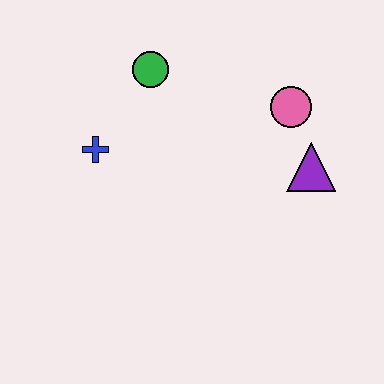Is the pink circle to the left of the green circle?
No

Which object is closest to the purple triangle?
The pink circle is closest to the purple triangle.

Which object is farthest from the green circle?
The purple triangle is farthest from the green circle.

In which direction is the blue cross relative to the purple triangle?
The blue cross is to the left of the purple triangle.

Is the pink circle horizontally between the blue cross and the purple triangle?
Yes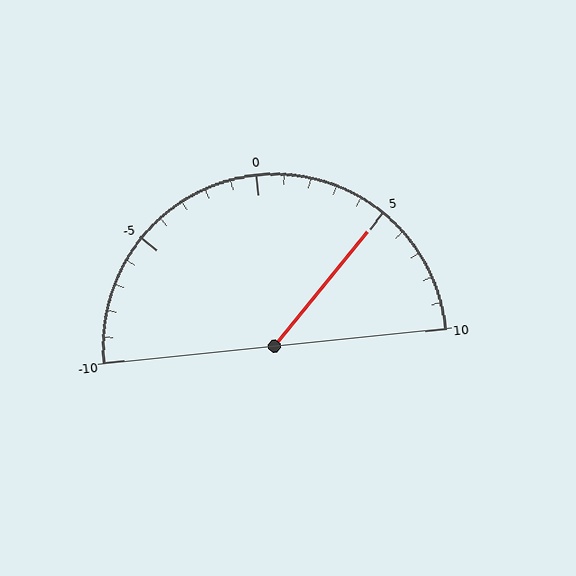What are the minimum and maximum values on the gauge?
The gauge ranges from -10 to 10.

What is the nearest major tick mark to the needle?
The nearest major tick mark is 5.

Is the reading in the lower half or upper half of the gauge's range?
The reading is in the upper half of the range (-10 to 10).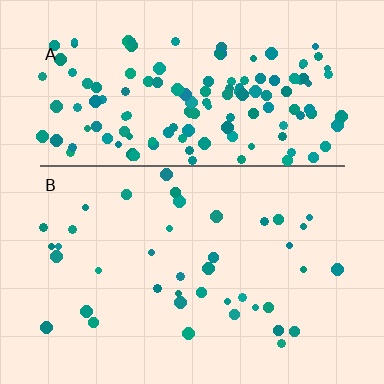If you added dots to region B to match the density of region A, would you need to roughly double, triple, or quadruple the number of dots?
Approximately quadruple.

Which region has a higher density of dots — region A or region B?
A (the top).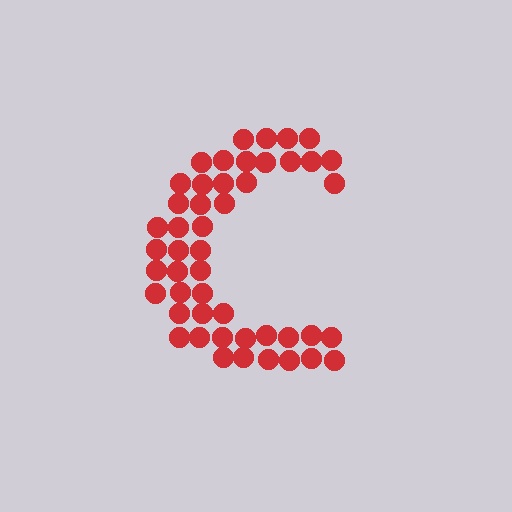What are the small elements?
The small elements are circles.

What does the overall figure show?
The overall figure shows the letter C.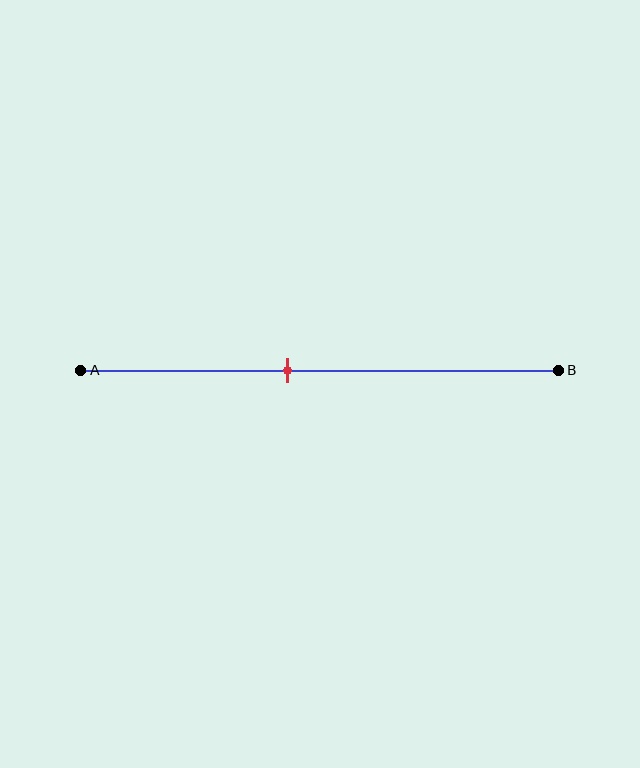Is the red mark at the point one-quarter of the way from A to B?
No, the mark is at about 45% from A, not at the 25% one-quarter point.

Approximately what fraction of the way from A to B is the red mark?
The red mark is approximately 45% of the way from A to B.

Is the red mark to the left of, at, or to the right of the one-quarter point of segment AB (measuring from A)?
The red mark is to the right of the one-quarter point of segment AB.